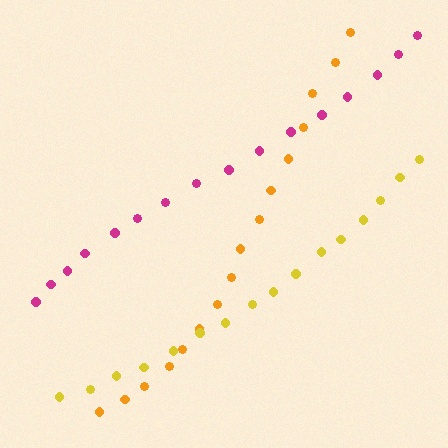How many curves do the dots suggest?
There are 3 distinct paths.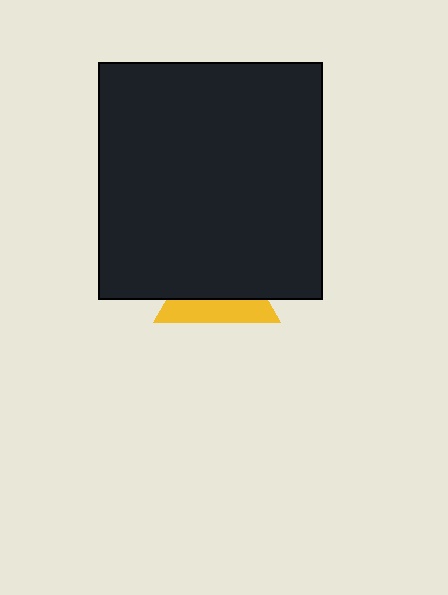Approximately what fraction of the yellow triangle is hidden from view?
Roughly 62% of the yellow triangle is hidden behind the black rectangle.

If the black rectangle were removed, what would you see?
You would see the complete yellow triangle.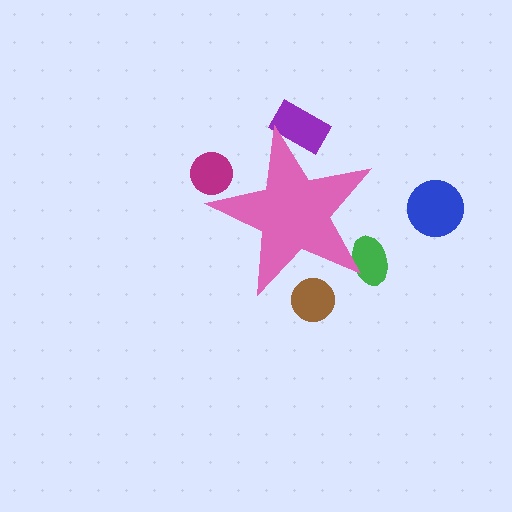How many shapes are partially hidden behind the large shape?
4 shapes are partially hidden.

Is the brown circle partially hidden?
Yes, the brown circle is partially hidden behind the pink star.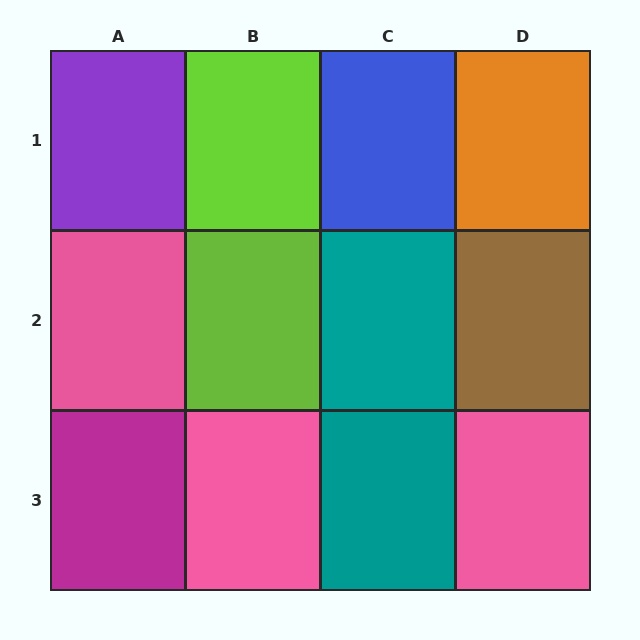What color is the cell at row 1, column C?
Blue.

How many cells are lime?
2 cells are lime.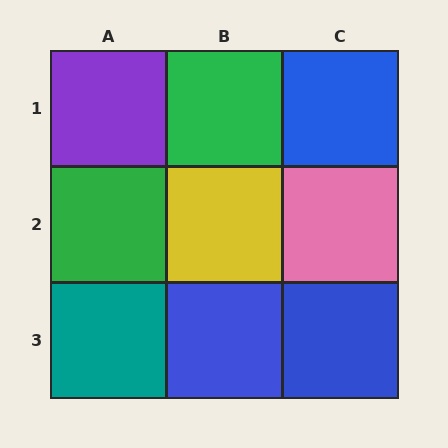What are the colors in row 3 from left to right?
Teal, blue, blue.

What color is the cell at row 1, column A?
Purple.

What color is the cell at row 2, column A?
Green.